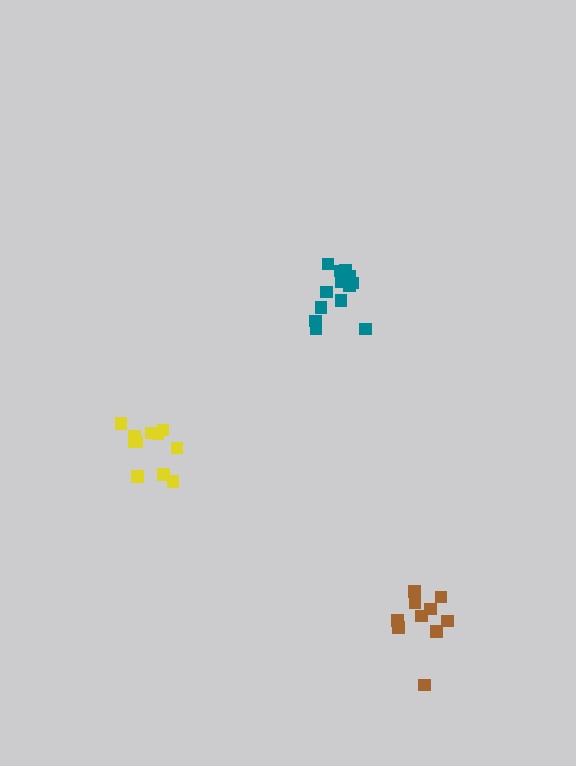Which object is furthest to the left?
The yellow cluster is leftmost.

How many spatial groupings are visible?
There are 3 spatial groupings.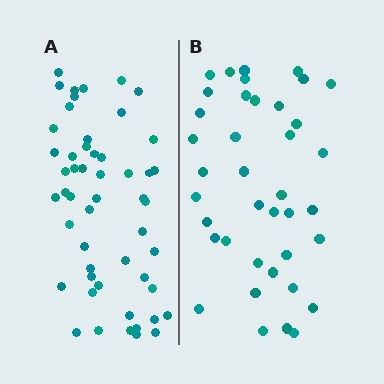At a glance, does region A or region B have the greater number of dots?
Region A (the left region) has more dots.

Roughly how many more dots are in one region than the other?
Region A has approximately 15 more dots than region B.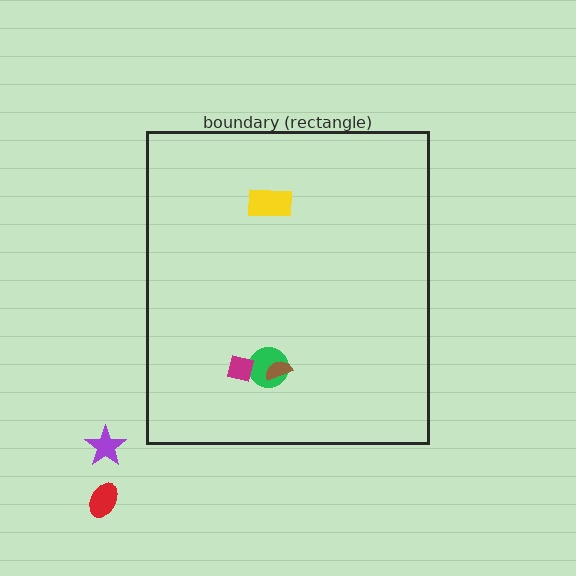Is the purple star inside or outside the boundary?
Outside.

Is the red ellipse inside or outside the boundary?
Outside.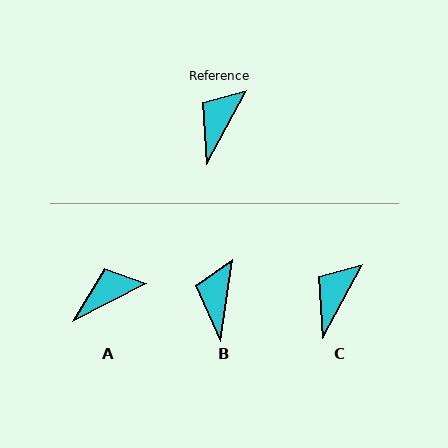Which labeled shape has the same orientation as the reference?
C.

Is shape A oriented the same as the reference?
No, it is off by about 35 degrees.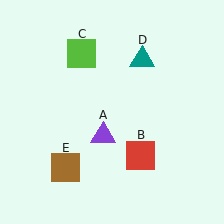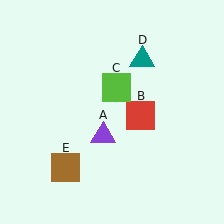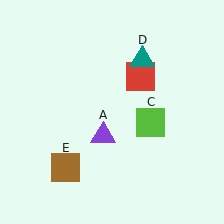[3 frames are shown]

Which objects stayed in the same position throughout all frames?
Purple triangle (object A) and teal triangle (object D) and brown square (object E) remained stationary.